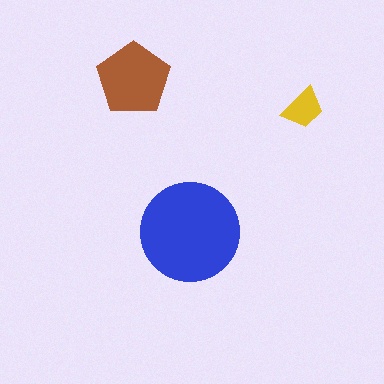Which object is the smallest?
The yellow trapezoid.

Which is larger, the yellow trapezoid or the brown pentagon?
The brown pentagon.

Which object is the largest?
The blue circle.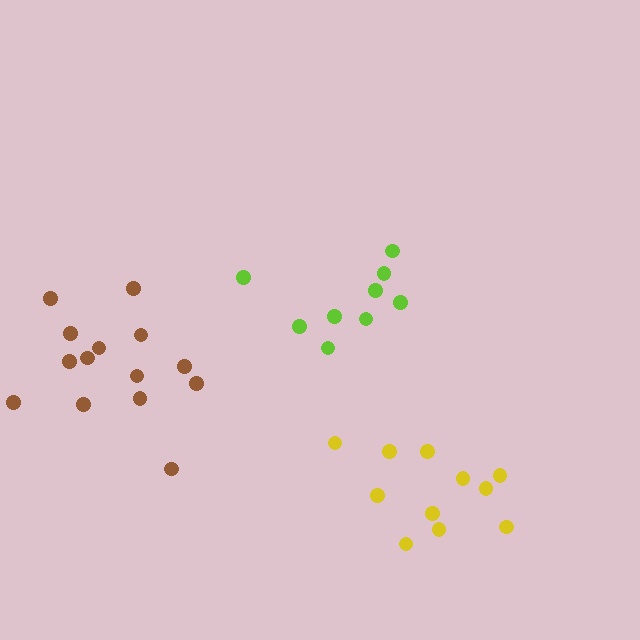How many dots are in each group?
Group 1: 9 dots, Group 2: 14 dots, Group 3: 11 dots (34 total).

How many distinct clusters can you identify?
There are 3 distinct clusters.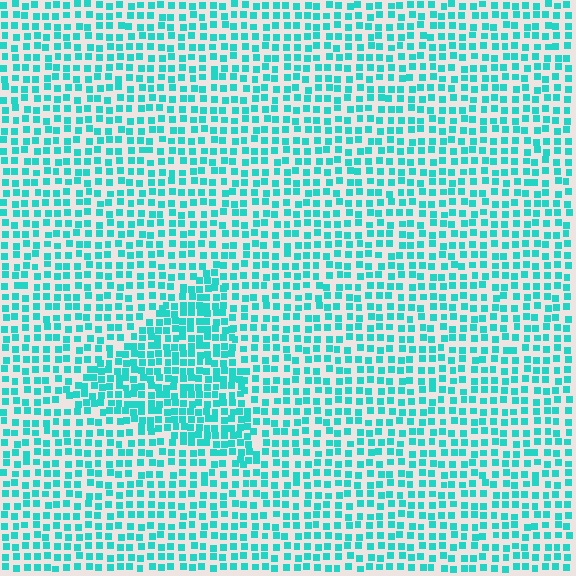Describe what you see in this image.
The image contains small cyan elements arranged at two different densities. A triangle-shaped region is visible where the elements are more densely packed than the surrounding area.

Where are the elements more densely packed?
The elements are more densely packed inside the triangle boundary.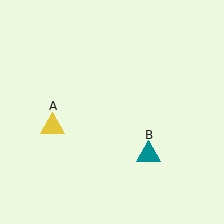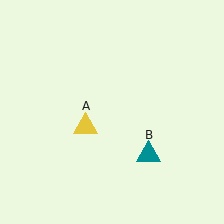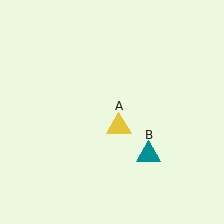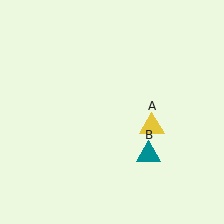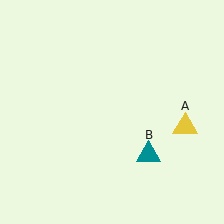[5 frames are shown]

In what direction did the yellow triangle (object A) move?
The yellow triangle (object A) moved right.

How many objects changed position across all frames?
1 object changed position: yellow triangle (object A).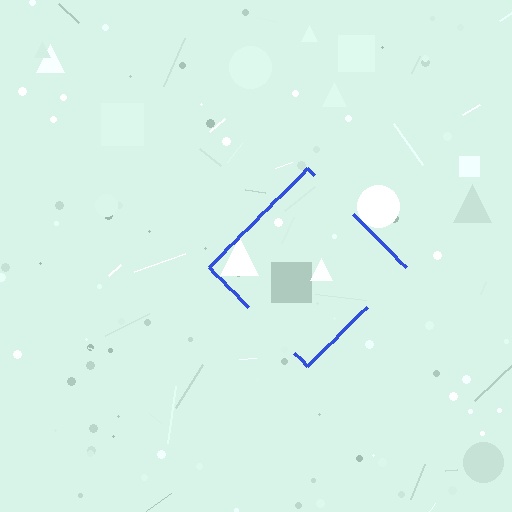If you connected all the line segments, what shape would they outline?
They would outline a diamond.